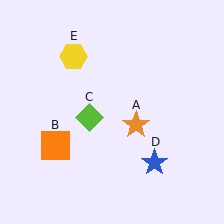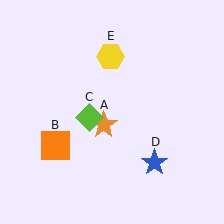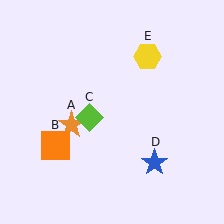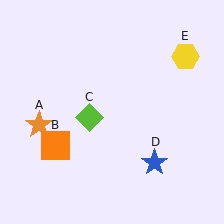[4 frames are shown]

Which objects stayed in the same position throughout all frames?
Orange square (object B) and lime diamond (object C) and blue star (object D) remained stationary.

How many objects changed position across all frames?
2 objects changed position: orange star (object A), yellow hexagon (object E).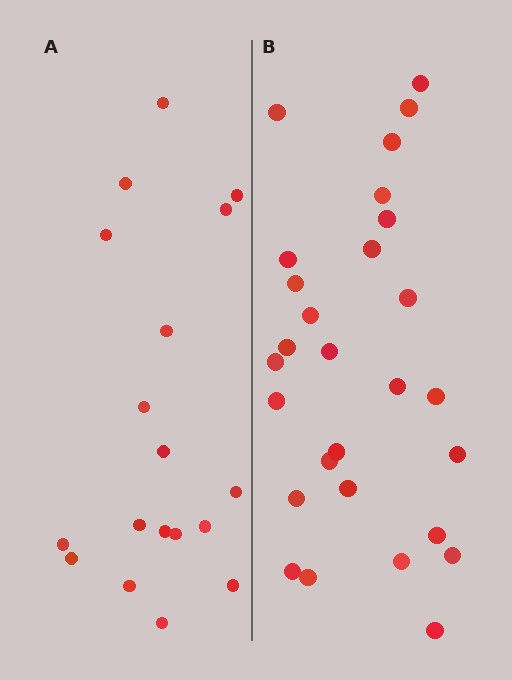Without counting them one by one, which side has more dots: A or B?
Region B (the right region) has more dots.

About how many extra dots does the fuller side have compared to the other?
Region B has roughly 10 or so more dots than region A.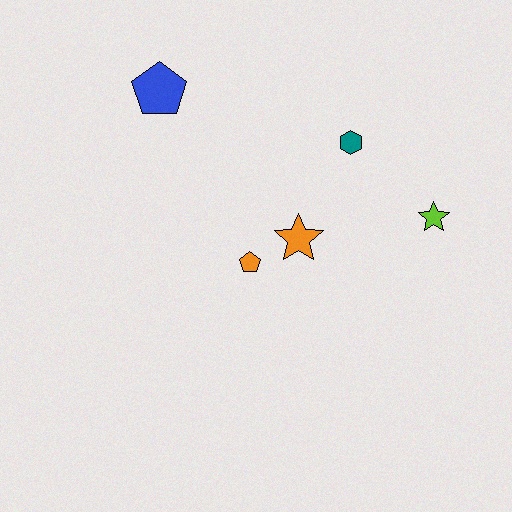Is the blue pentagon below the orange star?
No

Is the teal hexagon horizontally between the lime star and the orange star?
Yes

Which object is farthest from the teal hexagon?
The blue pentagon is farthest from the teal hexagon.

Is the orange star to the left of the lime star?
Yes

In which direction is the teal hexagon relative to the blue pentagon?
The teal hexagon is to the right of the blue pentagon.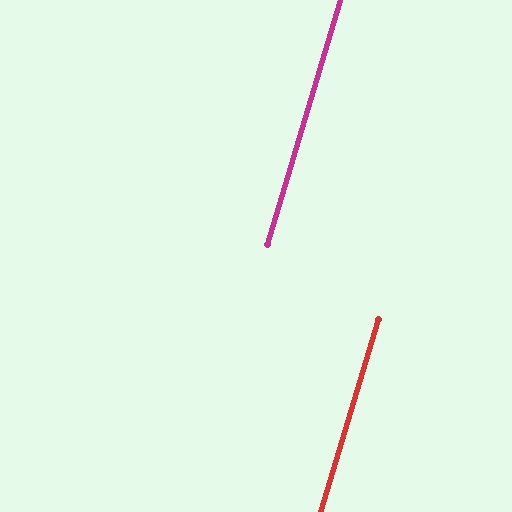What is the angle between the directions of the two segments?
Approximately 0 degrees.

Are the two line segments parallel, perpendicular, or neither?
Parallel — their directions differ by only 0.2°.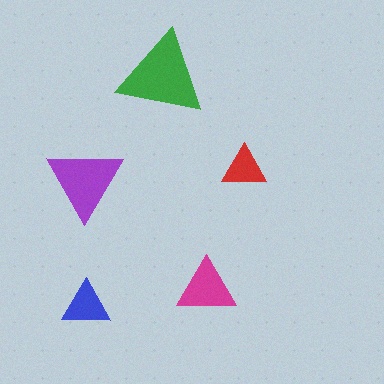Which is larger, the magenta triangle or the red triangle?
The magenta one.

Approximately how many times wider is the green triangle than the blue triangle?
About 2 times wider.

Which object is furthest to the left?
The purple triangle is leftmost.